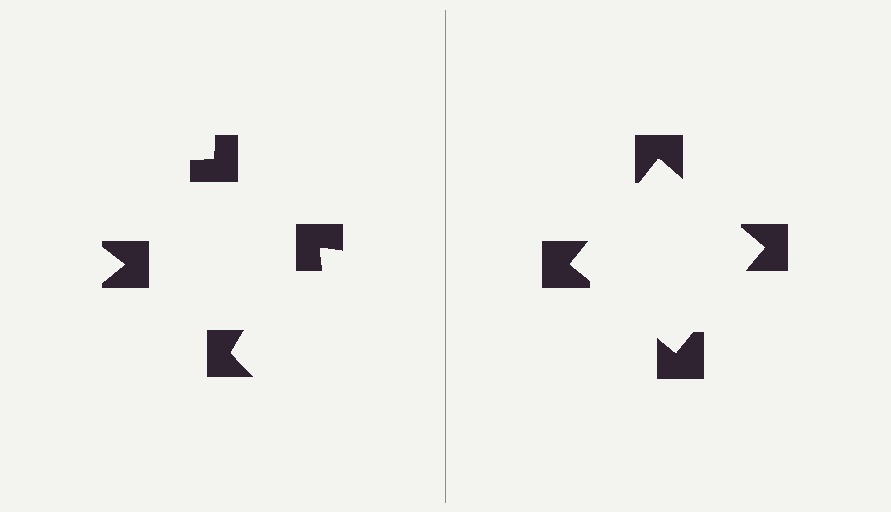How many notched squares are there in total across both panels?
8 — 4 on each side.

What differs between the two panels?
The notched squares are positioned identically on both sides; only the wedge orientations differ. On the right they align to a square; on the left they are misaligned.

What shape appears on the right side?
An illusory square.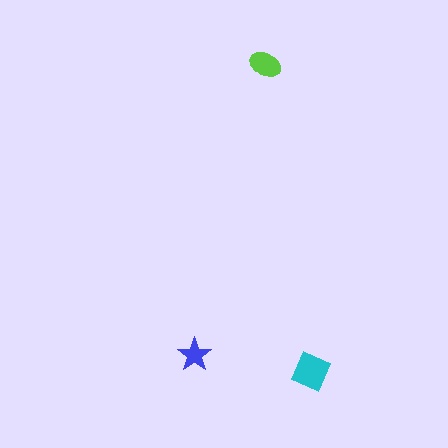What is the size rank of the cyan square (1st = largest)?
1st.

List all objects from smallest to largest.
The blue star, the lime ellipse, the cyan square.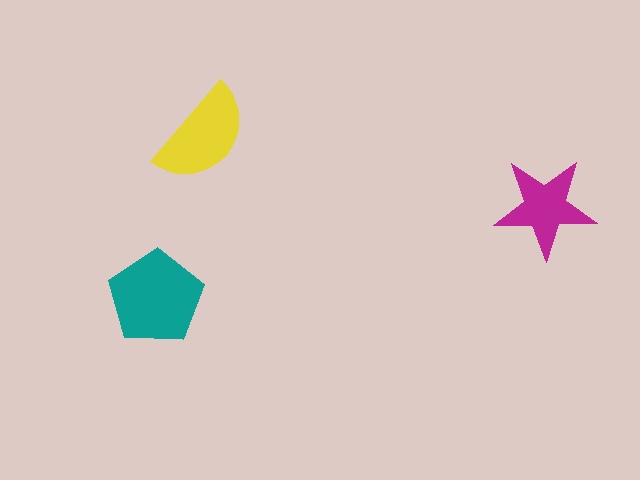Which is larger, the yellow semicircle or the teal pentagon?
The teal pentagon.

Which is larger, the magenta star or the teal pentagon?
The teal pentagon.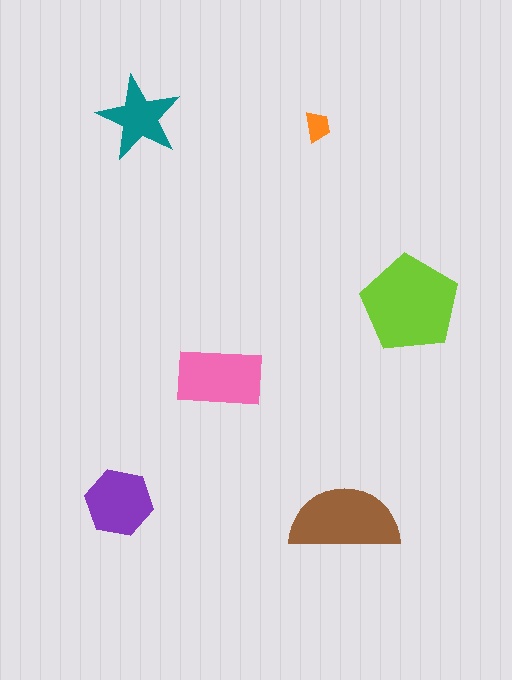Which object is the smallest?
The orange trapezoid.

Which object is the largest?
The lime pentagon.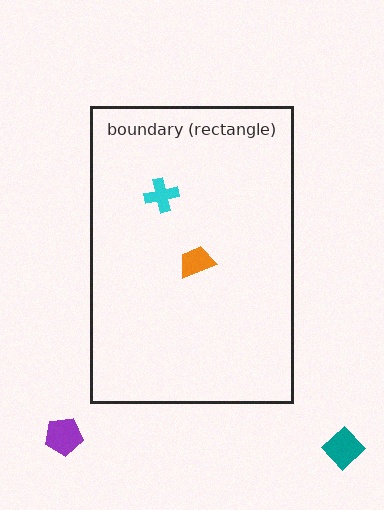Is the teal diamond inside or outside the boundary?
Outside.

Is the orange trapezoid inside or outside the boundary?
Inside.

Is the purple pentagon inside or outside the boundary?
Outside.